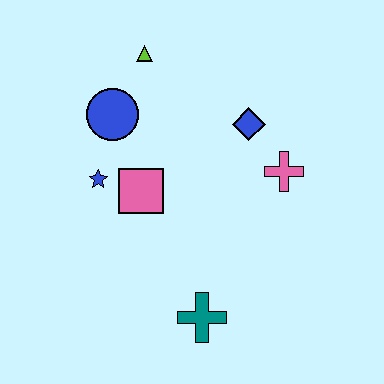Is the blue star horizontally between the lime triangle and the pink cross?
No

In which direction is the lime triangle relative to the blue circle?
The lime triangle is above the blue circle.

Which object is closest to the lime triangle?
The blue circle is closest to the lime triangle.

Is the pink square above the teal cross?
Yes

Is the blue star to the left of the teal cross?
Yes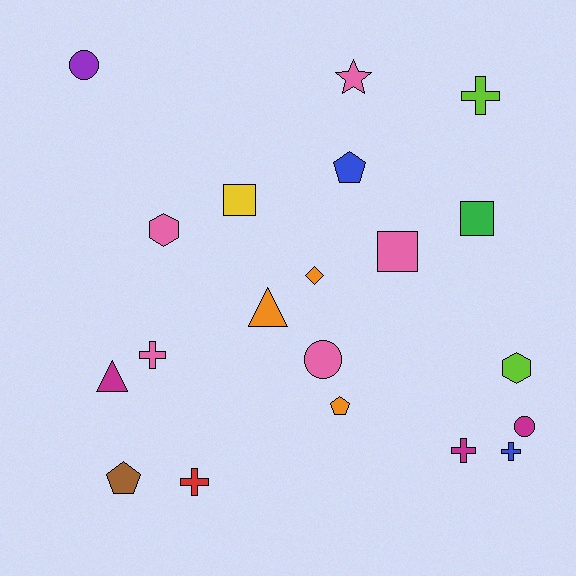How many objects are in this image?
There are 20 objects.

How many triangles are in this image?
There are 2 triangles.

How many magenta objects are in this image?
There are 3 magenta objects.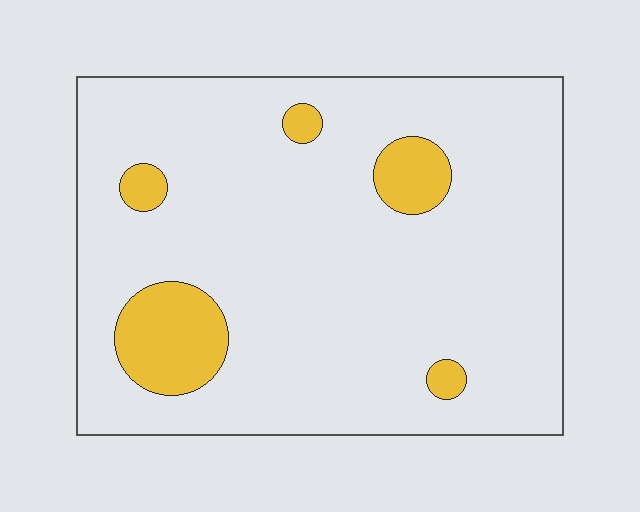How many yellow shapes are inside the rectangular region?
5.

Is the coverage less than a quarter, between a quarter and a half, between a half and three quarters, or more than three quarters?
Less than a quarter.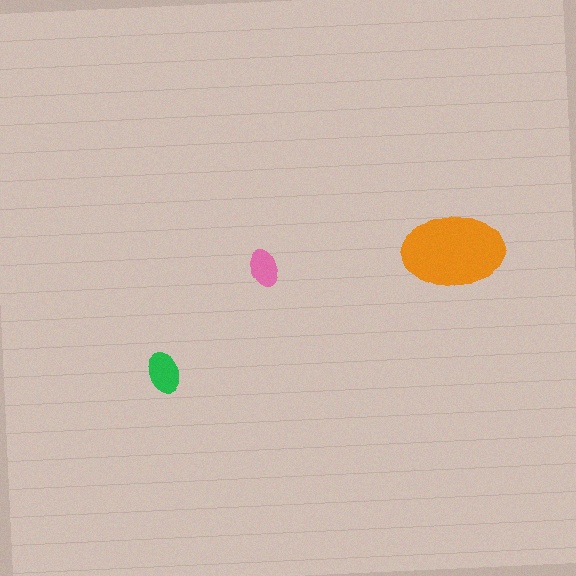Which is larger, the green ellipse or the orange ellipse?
The orange one.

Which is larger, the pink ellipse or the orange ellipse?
The orange one.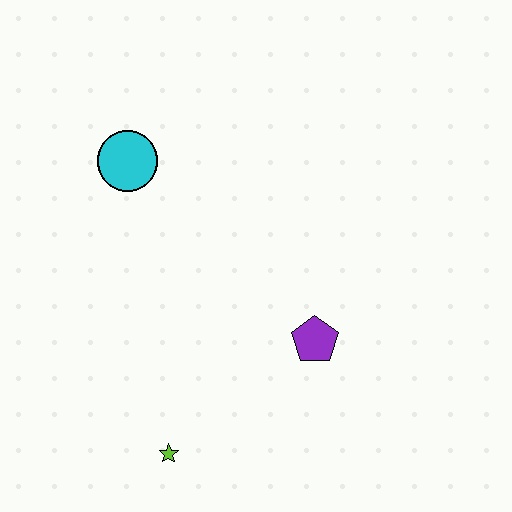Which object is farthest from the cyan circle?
The lime star is farthest from the cyan circle.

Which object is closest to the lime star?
The purple pentagon is closest to the lime star.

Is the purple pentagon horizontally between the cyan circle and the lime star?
No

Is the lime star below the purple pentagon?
Yes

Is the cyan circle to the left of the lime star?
Yes